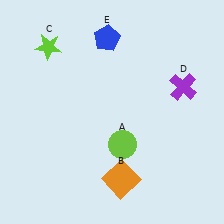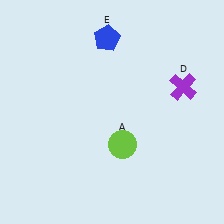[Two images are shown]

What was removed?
The orange square (B), the lime star (C) were removed in Image 2.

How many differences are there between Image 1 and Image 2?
There are 2 differences between the two images.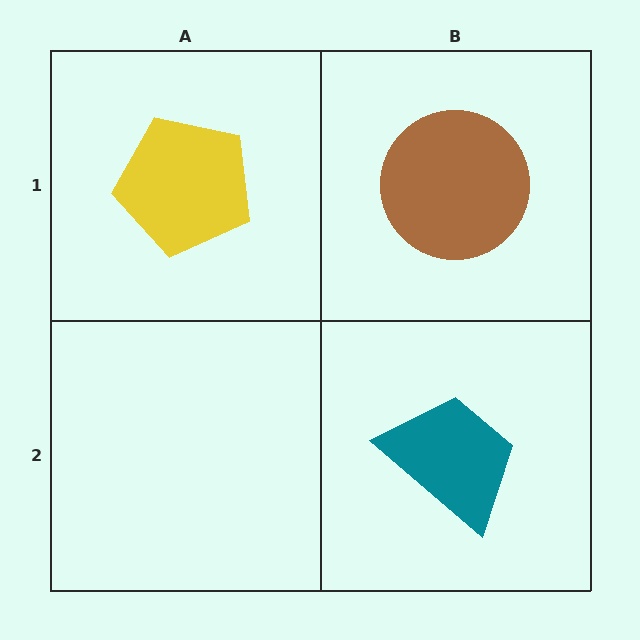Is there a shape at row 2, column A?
No, that cell is empty.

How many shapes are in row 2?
1 shape.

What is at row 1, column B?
A brown circle.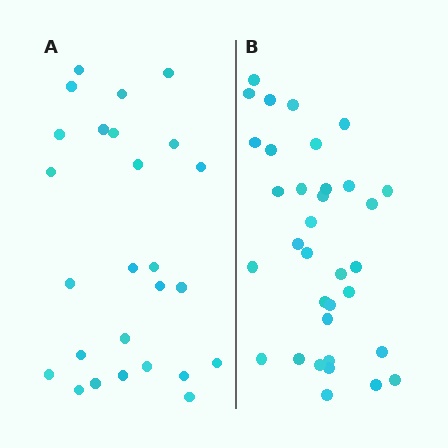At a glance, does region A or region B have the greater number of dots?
Region B (the right region) has more dots.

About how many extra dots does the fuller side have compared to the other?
Region B has roughly 8 or so more dots than region A.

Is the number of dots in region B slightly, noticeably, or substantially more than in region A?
Region B has noticeably more, but not dramatically so. The ratio is roughly 1.3 to 1.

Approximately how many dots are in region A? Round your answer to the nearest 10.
About 30 dots. (The exact count is 26, which rounds to 30.)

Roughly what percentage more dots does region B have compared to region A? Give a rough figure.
About 30% more.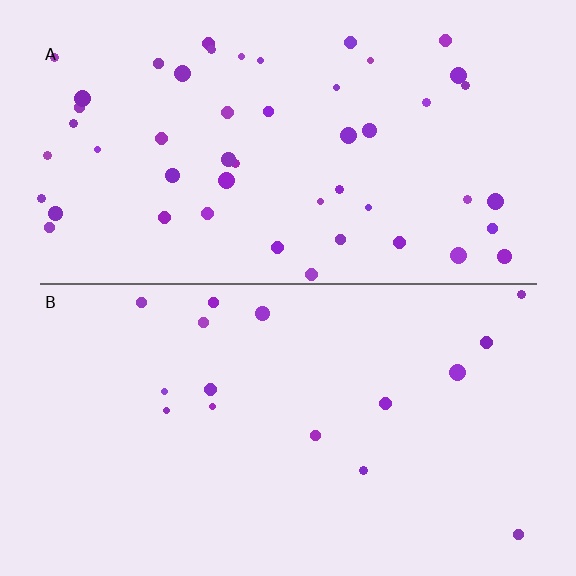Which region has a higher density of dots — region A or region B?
A (the top).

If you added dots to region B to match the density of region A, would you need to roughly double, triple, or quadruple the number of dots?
Approximately triple.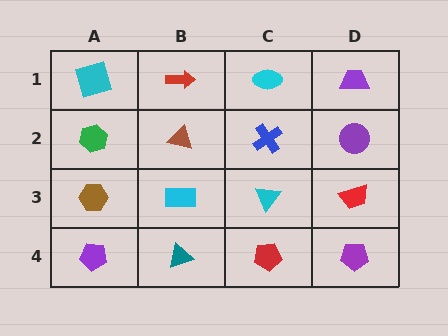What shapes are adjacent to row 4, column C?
A cyan triangle (row 3, column C), a teal triangle (row 4, column B), a purple pentagon (row 4, column D).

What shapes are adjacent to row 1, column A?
A green hexagon (row 2, column A), a red arrow (row 1, column B).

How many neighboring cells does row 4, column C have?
3.